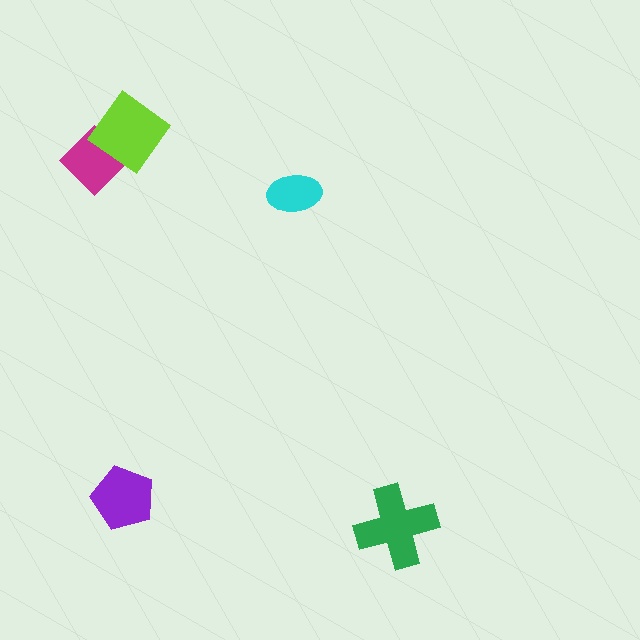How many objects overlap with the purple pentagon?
0 objects overlap with the purple pentagon.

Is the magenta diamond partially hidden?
Yes, it is partially covered by another shape.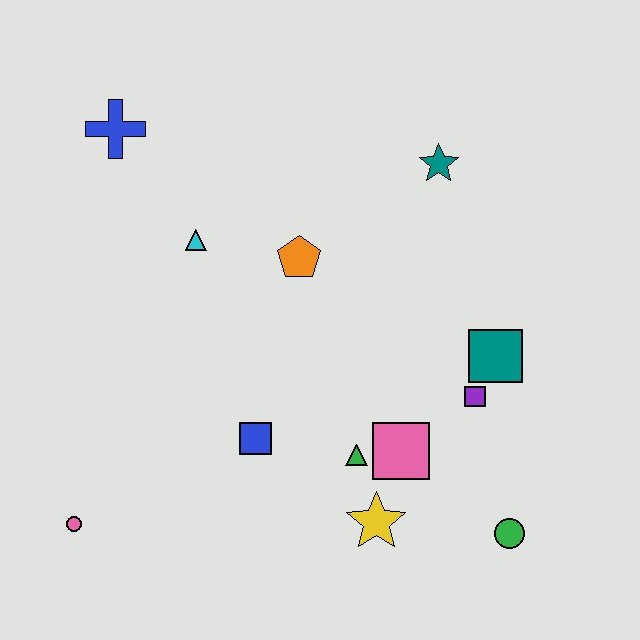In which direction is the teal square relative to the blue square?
The teal square is to the right of the blue square.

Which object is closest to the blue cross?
The cyan triangle is closest to the blue cross.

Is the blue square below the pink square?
No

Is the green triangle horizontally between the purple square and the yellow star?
No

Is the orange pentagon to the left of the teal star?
Yes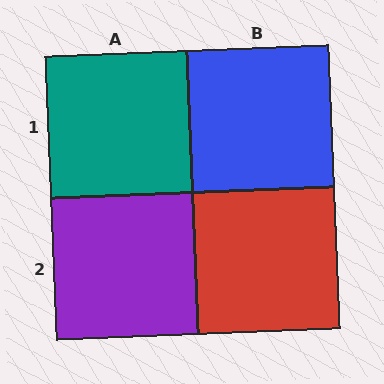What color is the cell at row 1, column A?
Teal.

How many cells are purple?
1 cell is purple.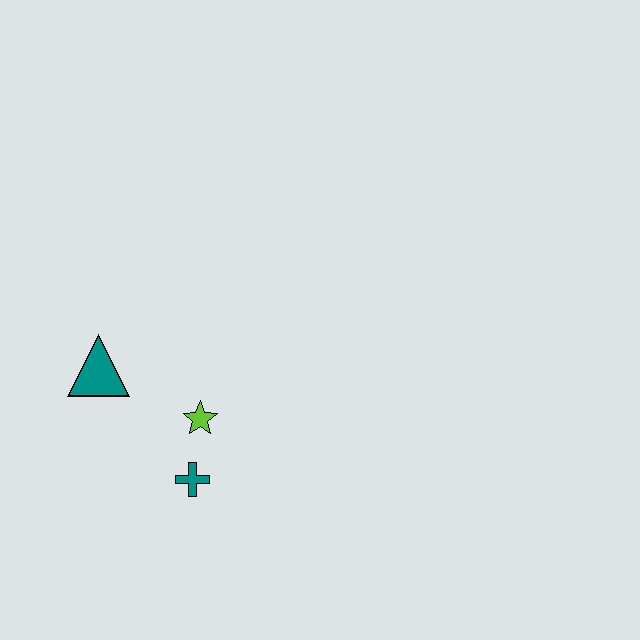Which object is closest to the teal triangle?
The lime star is closest to the teal triangle.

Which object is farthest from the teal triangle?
The teal cross is farthest from the teal triangle.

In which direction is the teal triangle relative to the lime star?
The teal triangle is to the left of the lime star.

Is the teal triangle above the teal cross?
Yes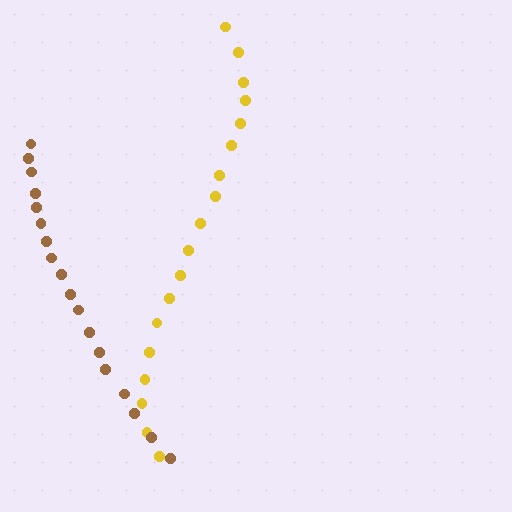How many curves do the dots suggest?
There are 2 distinct paths.